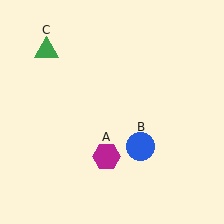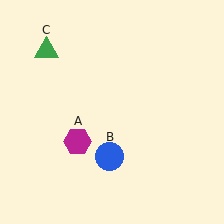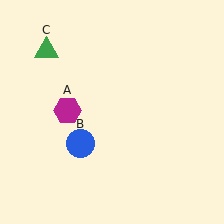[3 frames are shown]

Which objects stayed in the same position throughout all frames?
Green triangle (object C) remained stationary.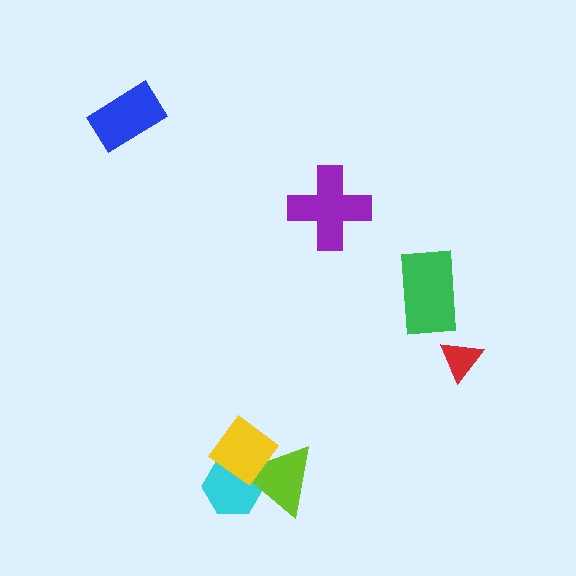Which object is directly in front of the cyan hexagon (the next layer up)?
The lime triangle is directly in front of the cyan hexagon.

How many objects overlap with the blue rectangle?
0 objects overlap with the blue rectangle.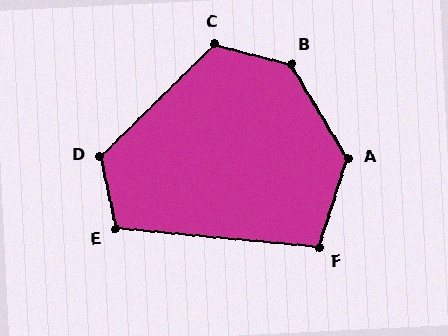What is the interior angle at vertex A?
Approximately 132 degrees (obtuse).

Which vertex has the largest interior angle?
B, at approximately 135 degrees.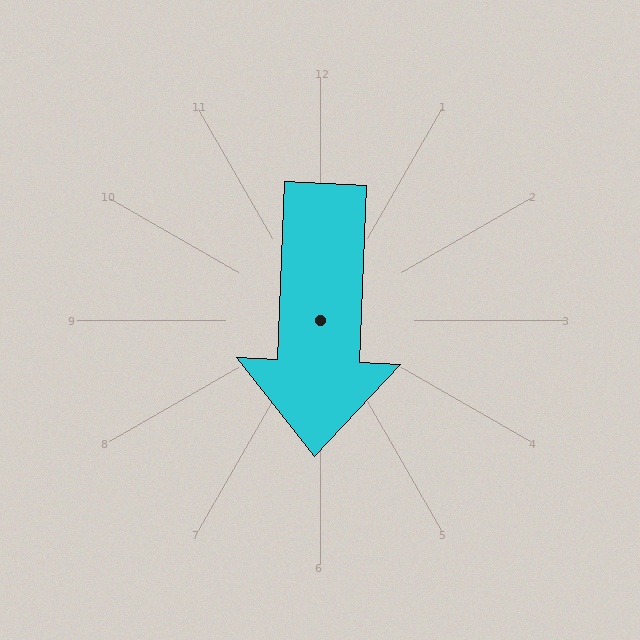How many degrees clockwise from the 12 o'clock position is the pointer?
Approximately 182 degrees.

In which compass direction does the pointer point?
South.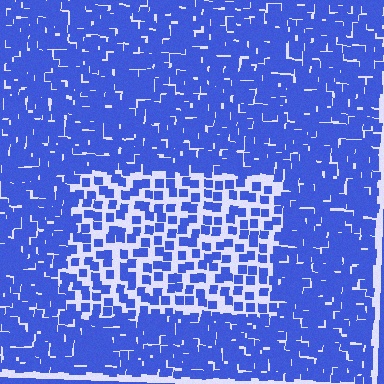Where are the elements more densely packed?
The elements are more densely packed outside the rectangle boundary.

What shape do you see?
I see a rectangle.